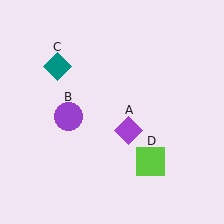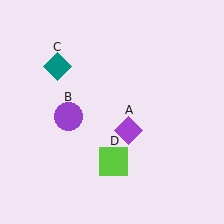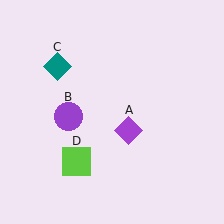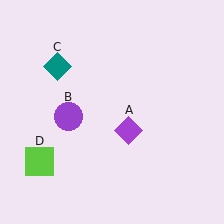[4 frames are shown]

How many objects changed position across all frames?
1 object changed position: lime square (object D).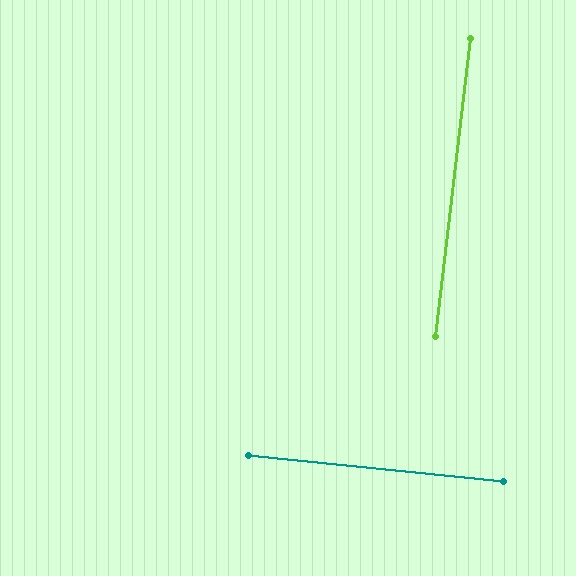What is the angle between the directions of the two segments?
Approximately 89 degrees.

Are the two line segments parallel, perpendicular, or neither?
Perpendicular — they meet at approximately 89°.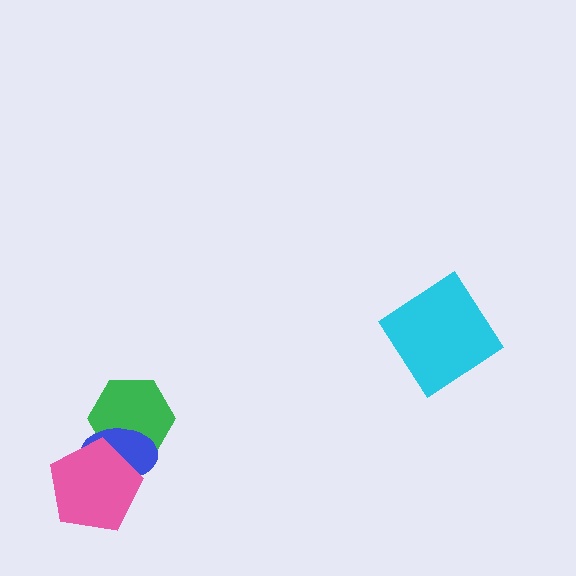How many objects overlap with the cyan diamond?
0 objects overlap with the cyan diamond.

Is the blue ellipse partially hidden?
Yes, it is partially covered by another shape.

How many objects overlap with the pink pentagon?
2 objects overlap with the pink pentagon.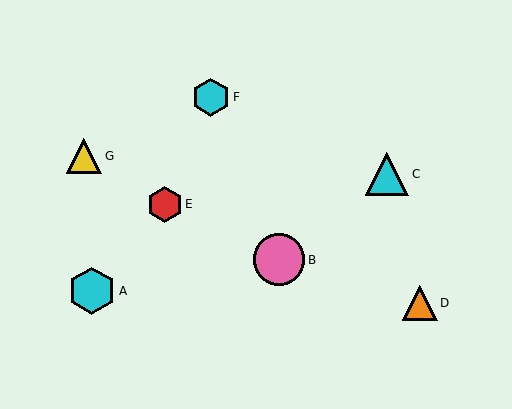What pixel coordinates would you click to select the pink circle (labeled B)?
Click at (279, 260) to select the pink circle B.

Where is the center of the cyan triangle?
The center of the cyan triangle is at (387, 174).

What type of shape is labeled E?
Shape E is a red hexagon.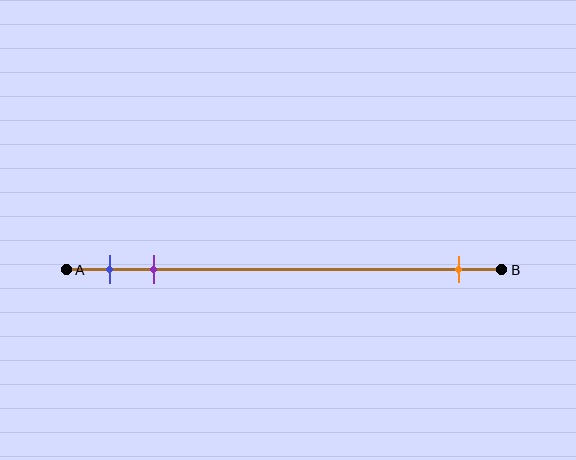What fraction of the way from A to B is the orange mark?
The orange mark is approximately 90% (0.9) of the way from A to B.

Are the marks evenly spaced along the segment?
No, the marks are not evenly spaced.